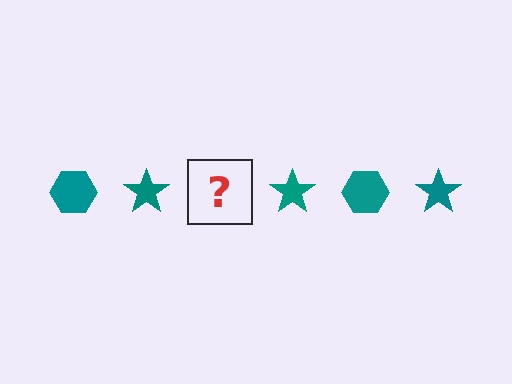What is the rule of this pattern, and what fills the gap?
The rule is that the pattern cycles through hexagon, star shapes in teal. The gap should be filled with a teal hexagon.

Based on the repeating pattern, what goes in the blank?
The blank should be a teal hexagon.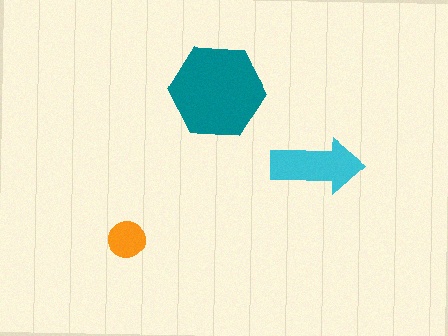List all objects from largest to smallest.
The teal hexagon, the cyan arrow, the orange circle.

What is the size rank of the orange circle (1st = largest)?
3rd.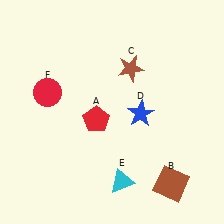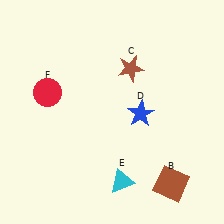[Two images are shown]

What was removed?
The red pentagon (A) was removed in Image 2.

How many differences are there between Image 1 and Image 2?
There is 1 difference between the two images.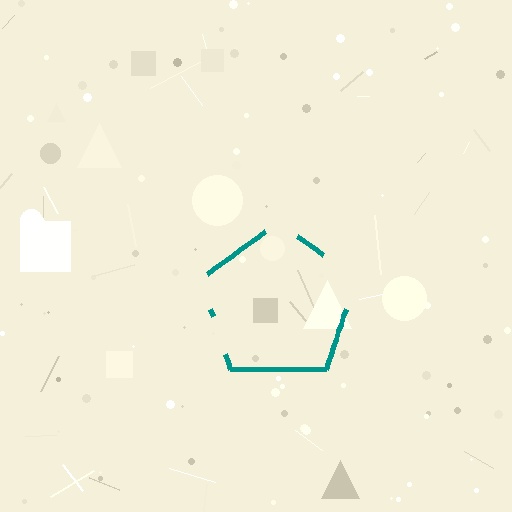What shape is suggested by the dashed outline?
The dashed outline suggests a pentagon.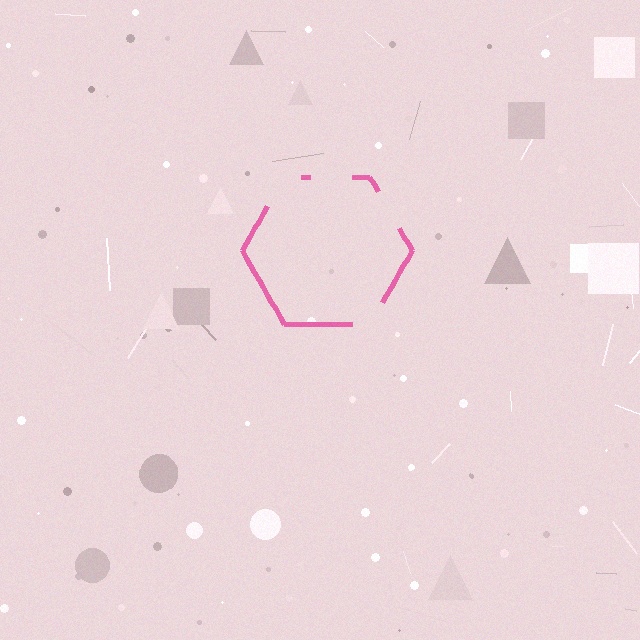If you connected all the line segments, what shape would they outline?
They would outline a hexagon.